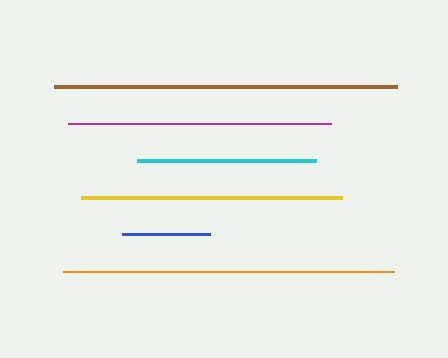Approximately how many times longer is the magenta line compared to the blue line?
The magenta line is approximately 3.0 times the length of the blue line.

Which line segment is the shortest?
The blue line is the shortest at approximately 88 pixels.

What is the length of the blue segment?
The blue segment is approximately 88 pixels long.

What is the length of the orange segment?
The orange segment is approximately 332 pixels long.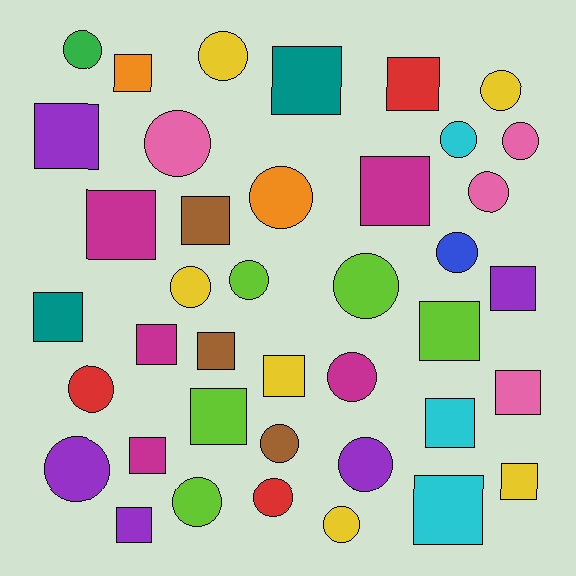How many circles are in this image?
There are 20 circles.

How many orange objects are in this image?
There are 2 orange objects.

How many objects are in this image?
There are 40 objects.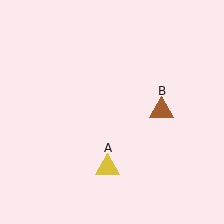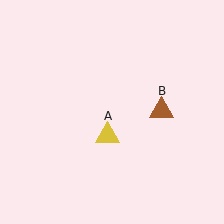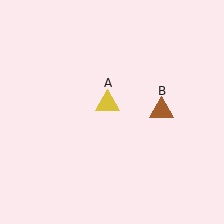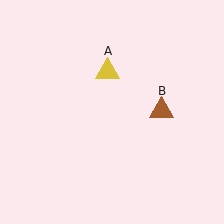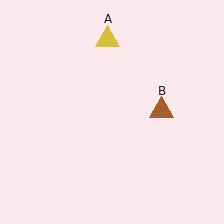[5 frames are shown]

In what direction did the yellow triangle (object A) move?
The yellow triangle (object A) moved up.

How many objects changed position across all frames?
1 object changed position: yellow triangle (object A).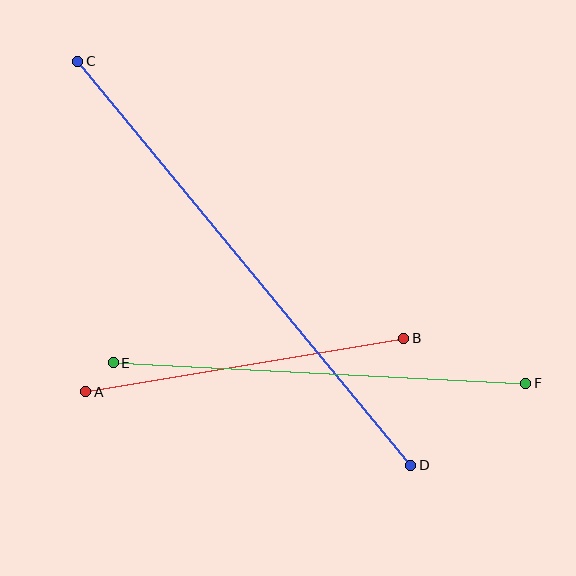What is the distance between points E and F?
The distance is approximately 413 pixels.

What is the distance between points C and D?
The distance is approximately 524 pixels.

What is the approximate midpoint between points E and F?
The midpoint is at approximately (319, 373) pixels.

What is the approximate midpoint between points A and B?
The midpoint is at approximately (245, 365) pixels.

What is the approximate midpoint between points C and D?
The midpoint is at approximately (244, 263) pixels.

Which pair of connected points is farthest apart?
Points C and D are farthest apart.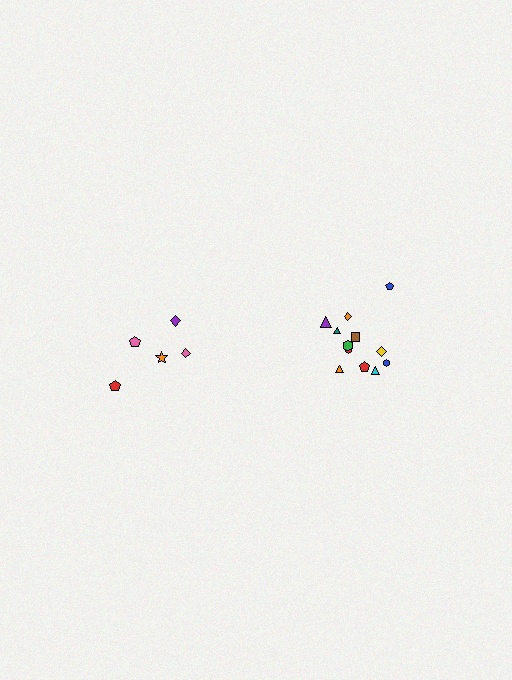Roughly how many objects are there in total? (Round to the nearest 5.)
Roughly 15 objects in total.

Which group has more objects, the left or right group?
The right group.